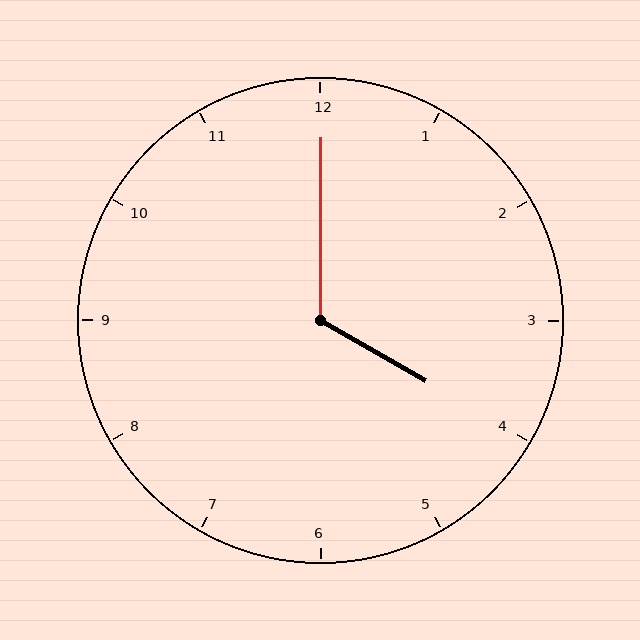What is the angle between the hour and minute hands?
Approximately 120 degrees.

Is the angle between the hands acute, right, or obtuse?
It is obtuse.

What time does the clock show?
4:00.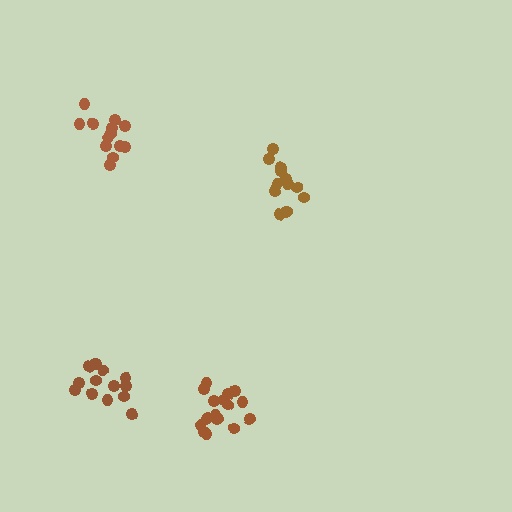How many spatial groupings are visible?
There are 4 spatial groupings.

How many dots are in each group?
Group 1: 14 dots, Group 2: 14 dots, Group 3: 13 dots, Group 4: 17 dots (58 total).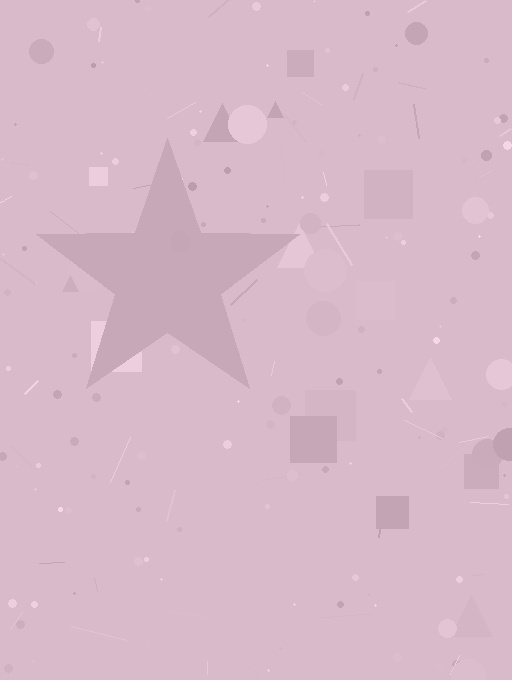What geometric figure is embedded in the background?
A star is embedded in the background.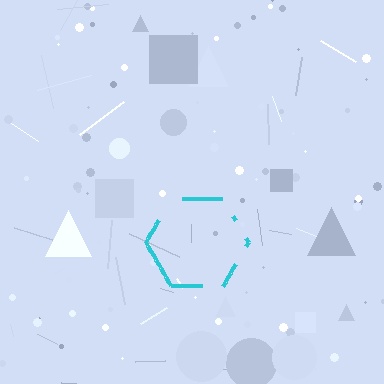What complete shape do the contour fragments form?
The contour fragments form a hexagon.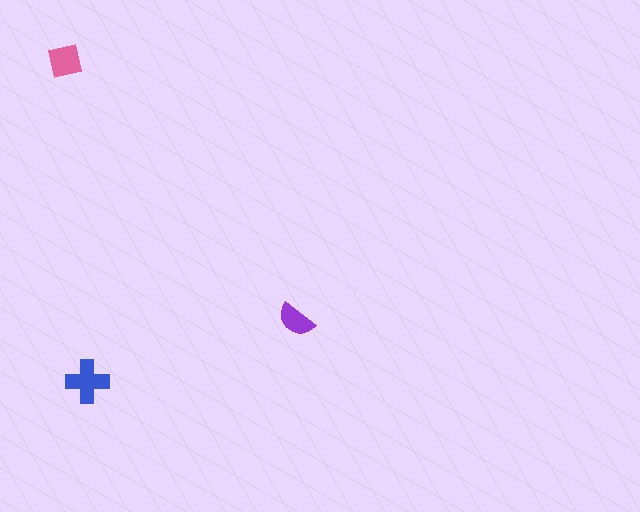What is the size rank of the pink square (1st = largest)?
2nd.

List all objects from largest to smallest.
The blue cross, the pink square, the purple semicircle.